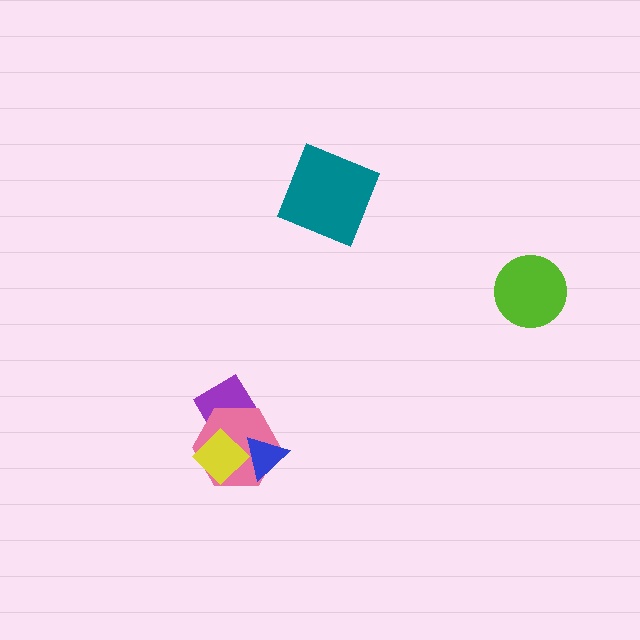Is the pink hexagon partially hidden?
Yes, it is partially covered by another shape.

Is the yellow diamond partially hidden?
No, no other shape covers it.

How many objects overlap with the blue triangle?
2 objects overlap with the blue triangle.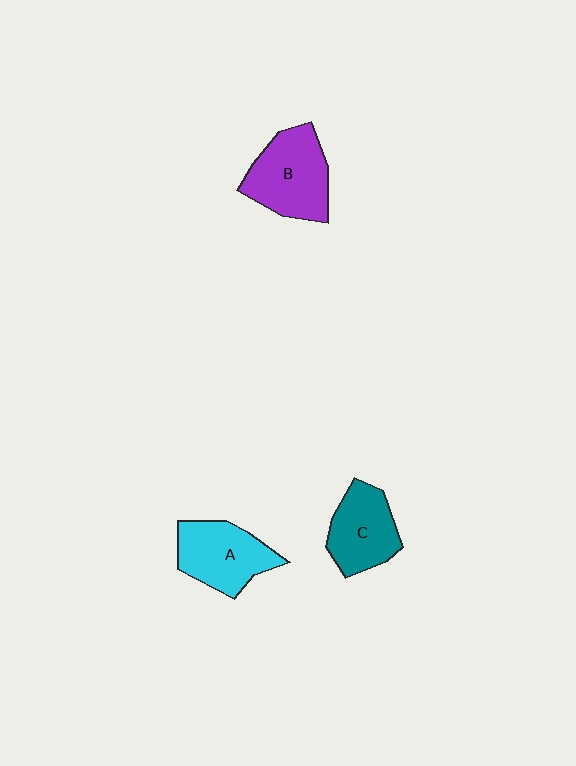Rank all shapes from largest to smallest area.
From largest to smallest: B (purple), A (cyan), C (teal).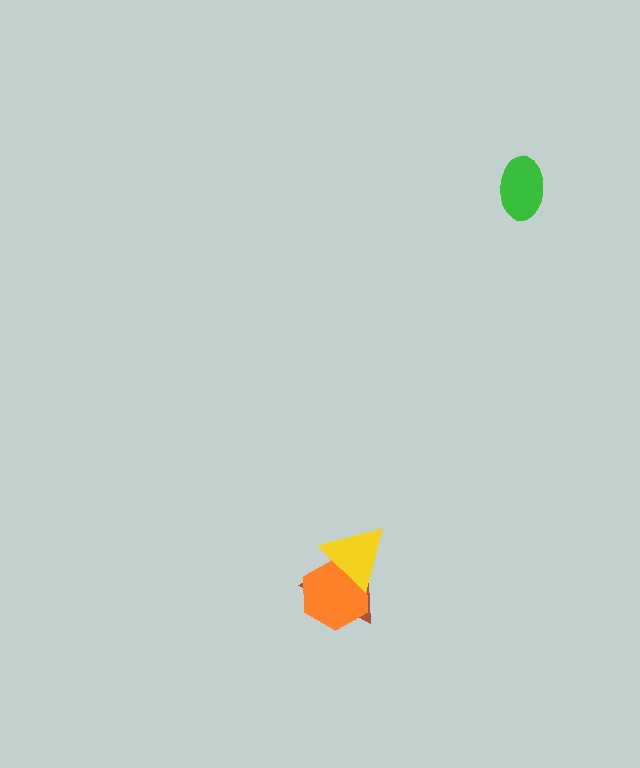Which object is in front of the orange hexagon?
The yellow triangle is in front of the orange hexagon.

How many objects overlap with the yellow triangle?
2 objects overlap with the yellow triangle.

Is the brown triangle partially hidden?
Yes, it is partially covered by another shape.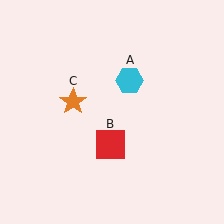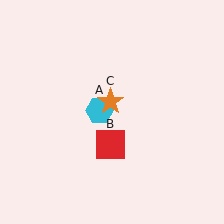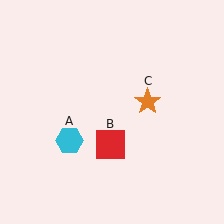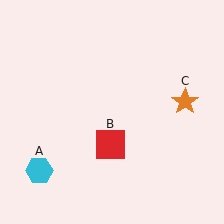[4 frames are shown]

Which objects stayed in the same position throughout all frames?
Red square (object B) remained stationary.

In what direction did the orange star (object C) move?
The orange star (object C) moved right.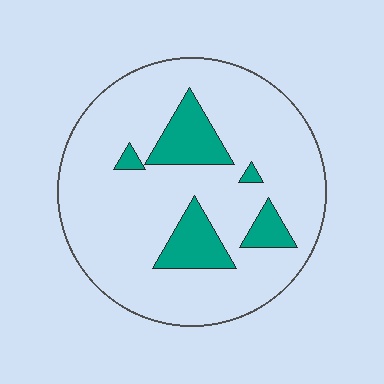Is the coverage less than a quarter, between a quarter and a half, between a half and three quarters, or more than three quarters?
Less than a quarter.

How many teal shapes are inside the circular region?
5.